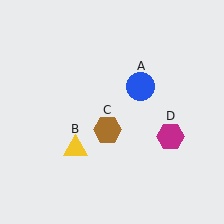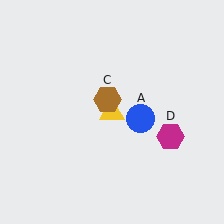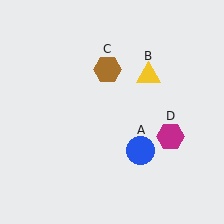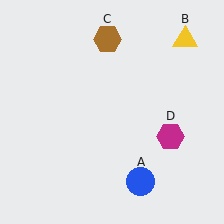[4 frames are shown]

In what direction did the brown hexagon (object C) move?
The brown hexagon (object C) moved up.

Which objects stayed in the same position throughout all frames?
Magenta hexagon (object D) remained stationary.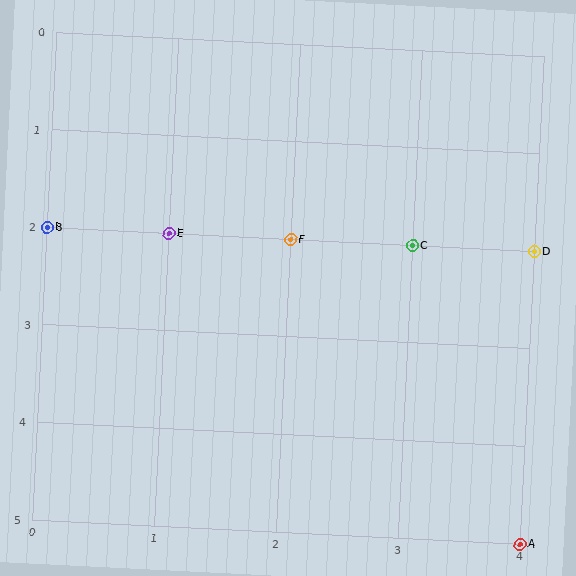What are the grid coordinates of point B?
Point B is at grid coordinates (0, 2).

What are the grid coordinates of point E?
Point E is at grid coordinates (1, 2).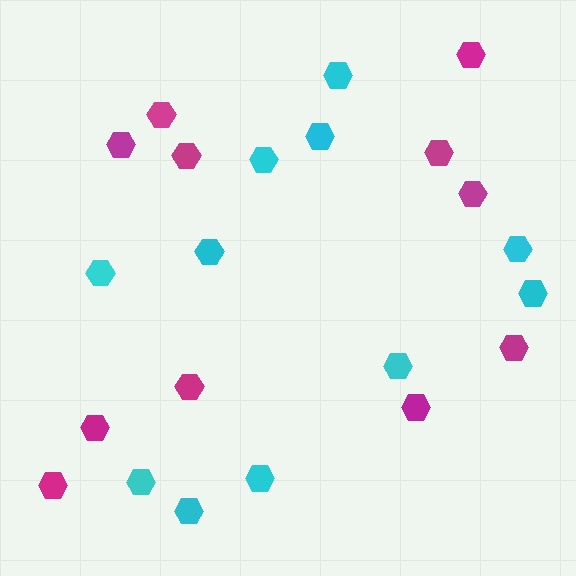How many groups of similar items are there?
There are 2 groups: one group of magenta hexagons (11) and one group of cyan hexagons (11).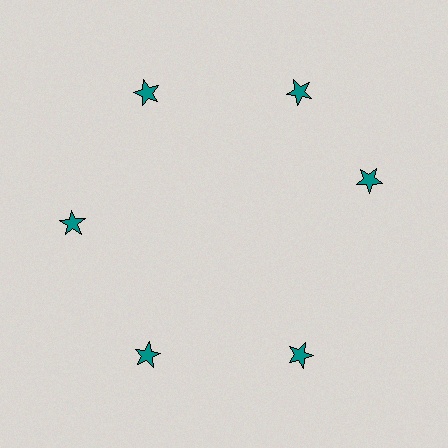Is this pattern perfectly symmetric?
No. The 6 teal stars are arranged in a ring, but one element near the 3 o'clock position is rotated out of alignment along the ring, breaking the 6-fold rotational symmetry.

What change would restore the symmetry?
The symmetry would be restored by rotating it back into even spacing with its neighbors so that all 6 stars sit at equal angles and equal distance from the center.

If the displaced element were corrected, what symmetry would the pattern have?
It would have 6-fold rotational symmetry — the pattern would map onto itself every 60 degrees.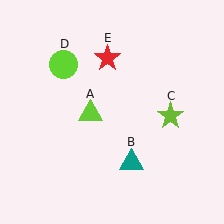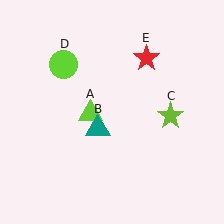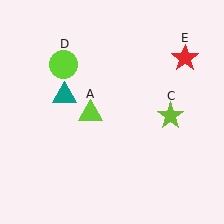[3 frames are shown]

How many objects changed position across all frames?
2 objects changed position: teal triangle (object B), red star (object E).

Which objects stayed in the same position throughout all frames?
Lime triangle (object A) and lime star (object C) and lime circle (object D) remained stationary.